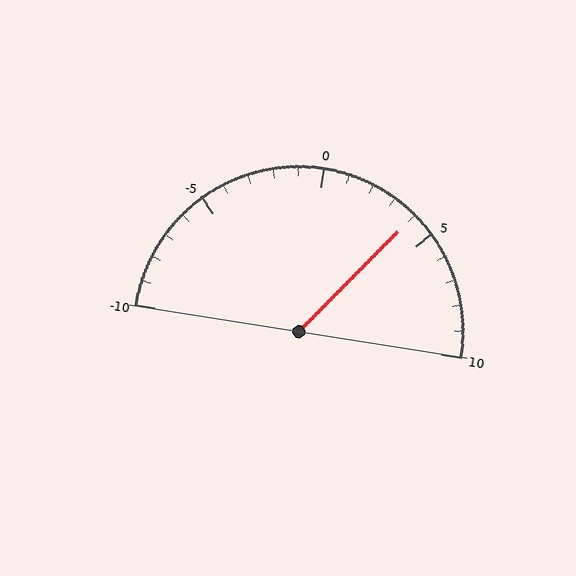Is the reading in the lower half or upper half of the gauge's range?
The reading is in the upper half of the range (-10 to 10).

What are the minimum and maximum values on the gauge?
The gauge ranges from -10 to 10.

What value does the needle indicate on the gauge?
The needle indicates approximately 4.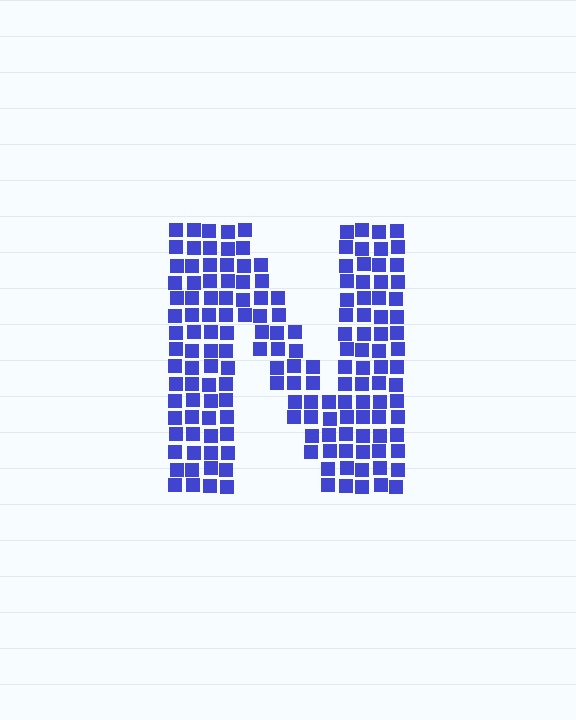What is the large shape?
The large shape is the letter N.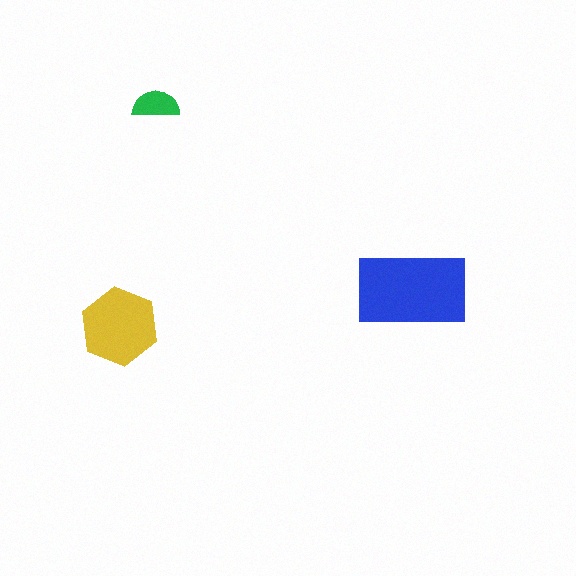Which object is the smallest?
The green semicircle.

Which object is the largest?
The blue rectangle.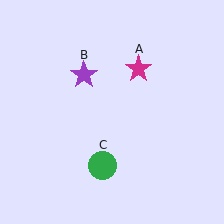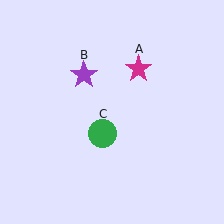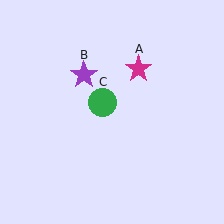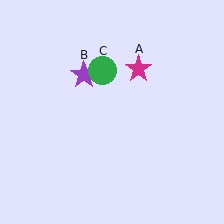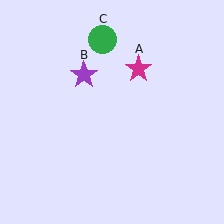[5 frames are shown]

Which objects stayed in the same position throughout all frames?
Magenta star (object A) and purple star (object B) remained stationary.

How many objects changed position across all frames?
1 object changed position: green circle (object C).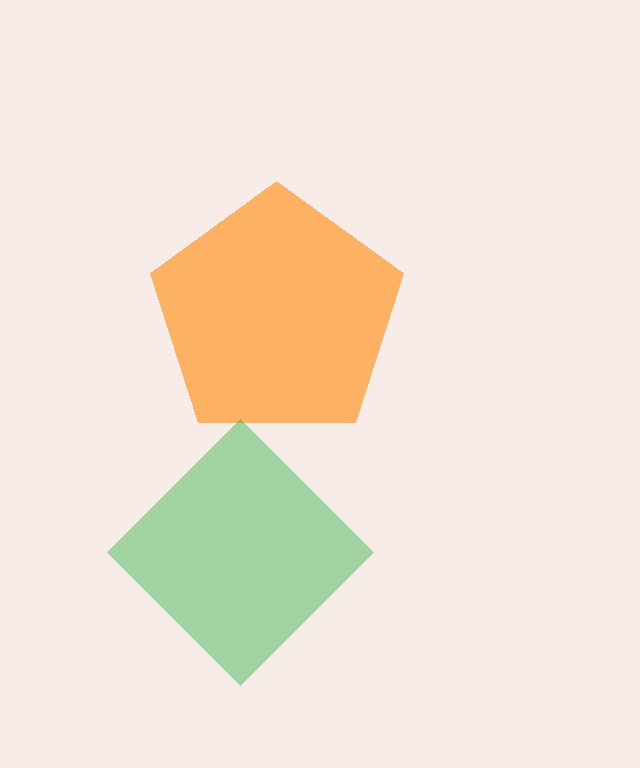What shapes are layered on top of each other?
The layered shapes are: an orange pentagon, a green diamond.